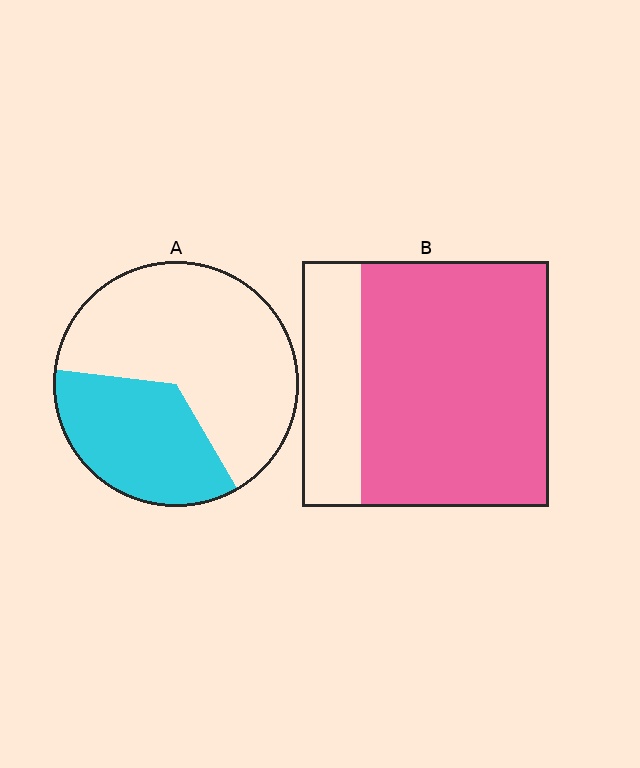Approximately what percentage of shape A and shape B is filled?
A is approximately 35% and B is approximately 75%.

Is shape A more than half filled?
No.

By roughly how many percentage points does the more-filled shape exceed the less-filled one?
By roughly 40 percentage points (B over A).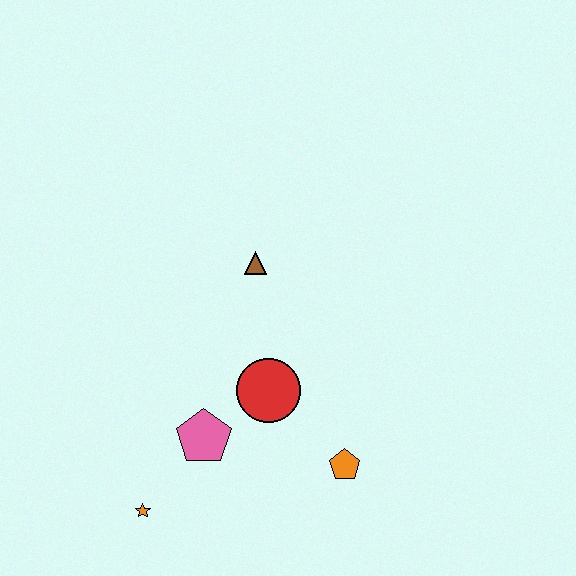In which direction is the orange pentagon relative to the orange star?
The orange pentagon is to the right of the orange star.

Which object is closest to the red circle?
The pink pentagon is closest to the red circle.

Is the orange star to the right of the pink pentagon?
No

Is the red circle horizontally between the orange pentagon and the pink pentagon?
Yes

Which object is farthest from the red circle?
The orange star is farthest from the red circle.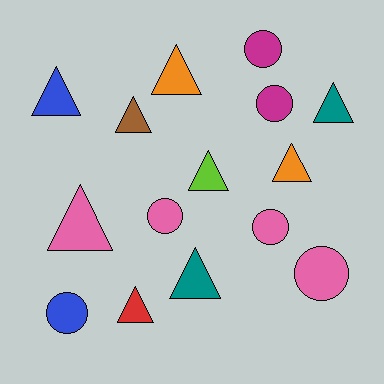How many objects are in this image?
There are 15 objects.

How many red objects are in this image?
There is 1 red object.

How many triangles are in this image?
There are 9 triangles.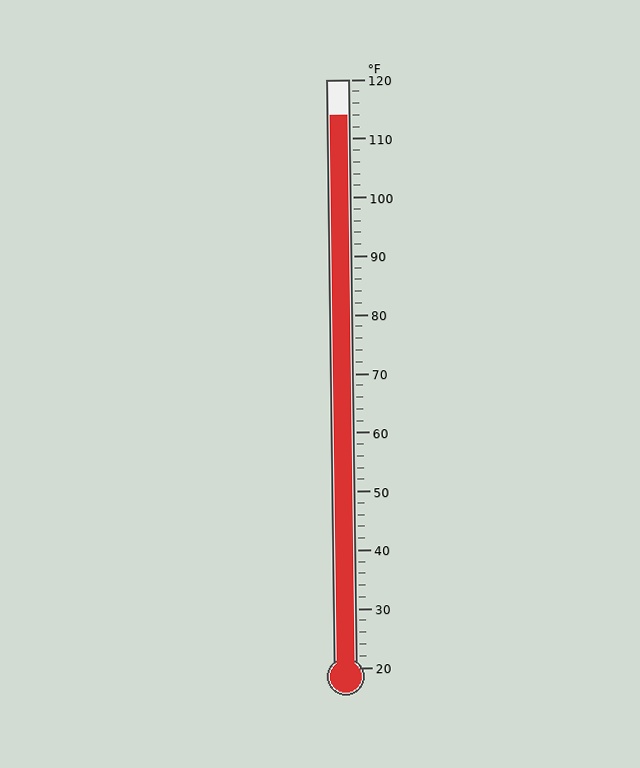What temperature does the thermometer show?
The thermometer shows approximately 114°F.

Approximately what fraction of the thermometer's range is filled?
The thermometer is filled to approximately 95% of its range.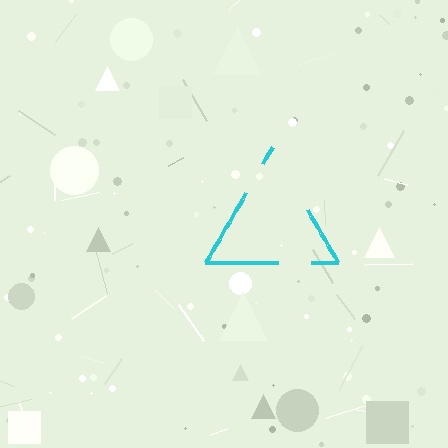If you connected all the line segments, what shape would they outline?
They would outline a triangle.